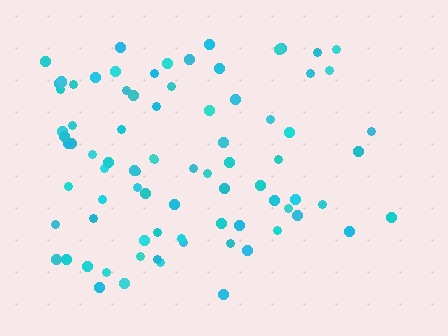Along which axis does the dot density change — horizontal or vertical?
Horizontal.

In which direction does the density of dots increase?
From right to left, with the left side densest.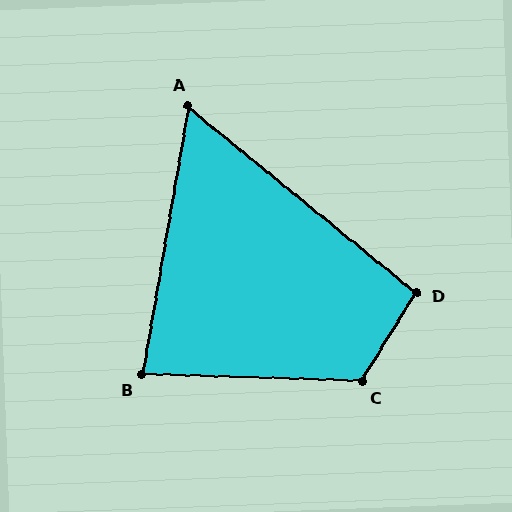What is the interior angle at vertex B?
Approximately 82 degrees (acute).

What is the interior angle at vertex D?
Approximately 98 degrees (obtuse).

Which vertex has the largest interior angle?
C, at approximately 119 degrees.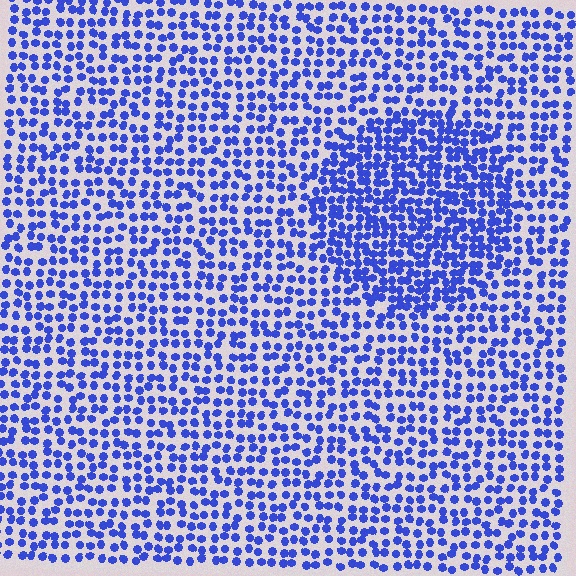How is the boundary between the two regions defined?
The boundary is defined by a change in element density (approximately 1.7x ratio). All elements are the same color, size, and shape.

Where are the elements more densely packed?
The elements are more densely packed inside the circle boundary.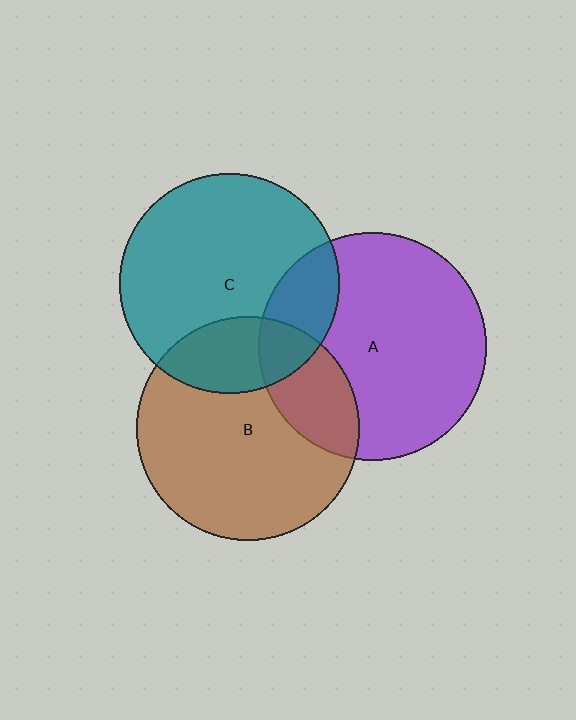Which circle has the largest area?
Circle A (purple).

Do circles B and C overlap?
Yes.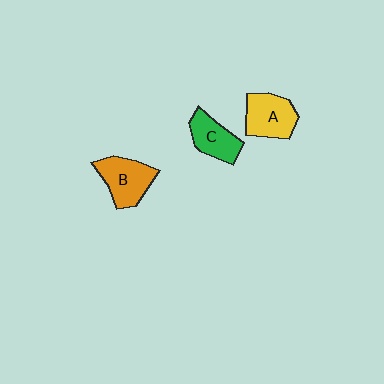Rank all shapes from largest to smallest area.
From largest to smallest: B (orange), A (yellow), C (green).